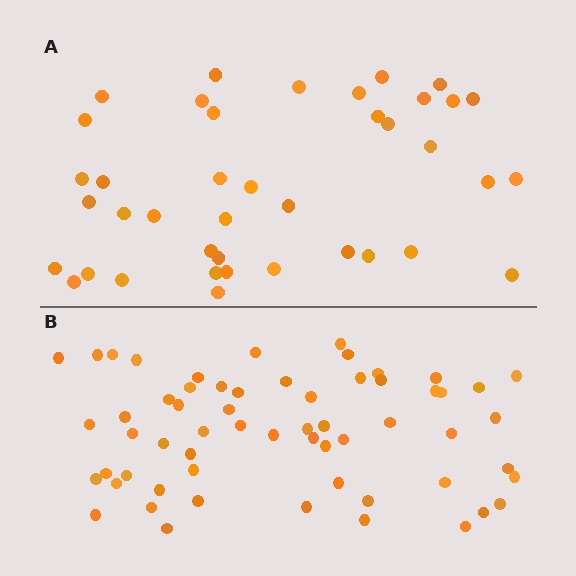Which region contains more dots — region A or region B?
Region B (the bottom region) has more dots.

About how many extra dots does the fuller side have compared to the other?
Region B has approximately 20 more dots than region A.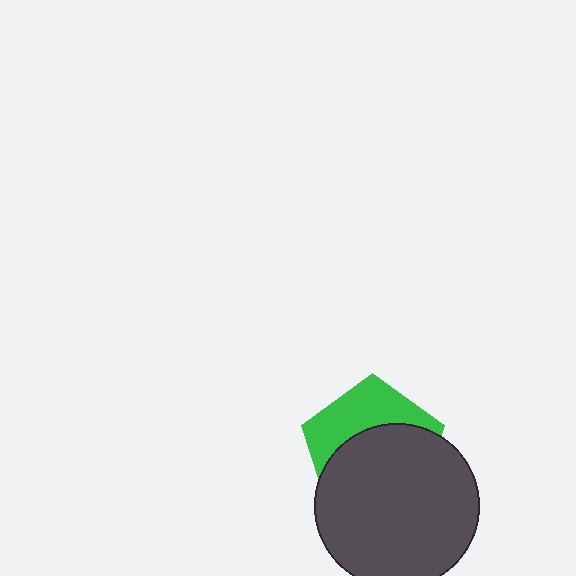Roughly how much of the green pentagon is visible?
A small part of it is visible (roughly 39%).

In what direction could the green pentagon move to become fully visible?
The green pentagon could move up. That would shift it out from behind the dark gray circle entirely.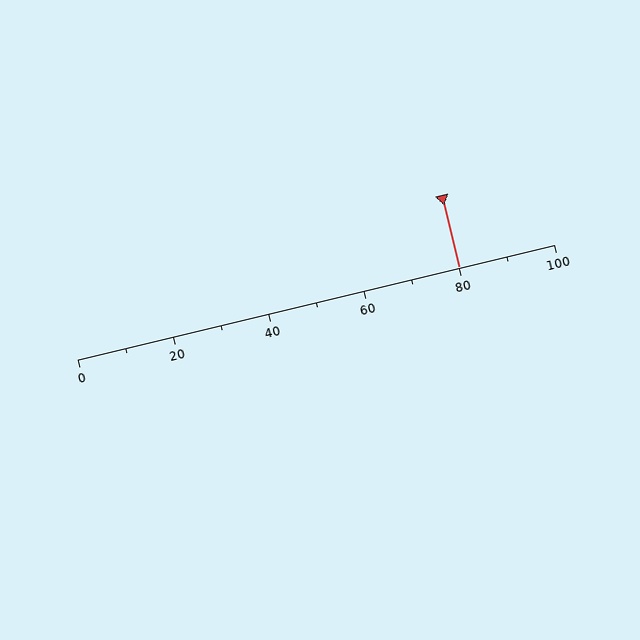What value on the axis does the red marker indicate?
The marker indicates approximately 80.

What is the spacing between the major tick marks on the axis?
The major ticks are spaced 20 apart.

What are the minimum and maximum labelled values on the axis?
The axis runs from 0 to 100.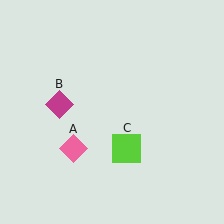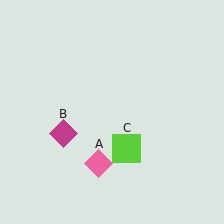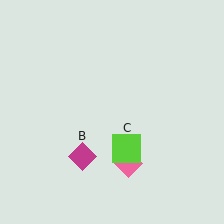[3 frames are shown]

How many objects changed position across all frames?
2 objects changed position: pink diamond (object A), magenta diamond (object B).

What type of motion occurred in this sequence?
The pink diamond (object A), magenta diamond (object B) rotated counterclockwise around the center of the scene.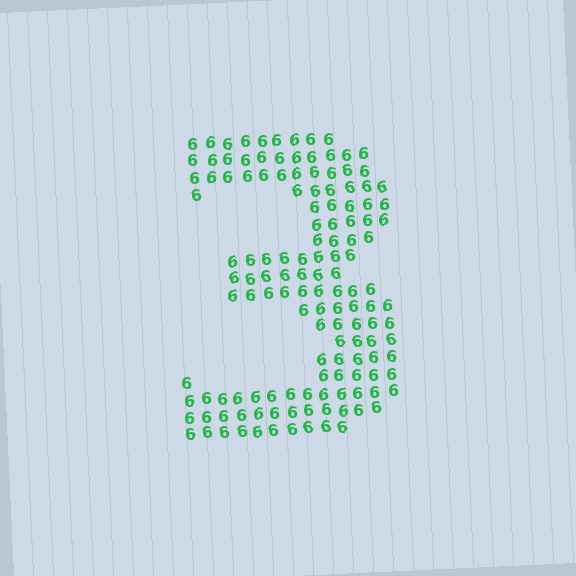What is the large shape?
The large shape is the digit 3.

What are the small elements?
The small elements are digit 6's.